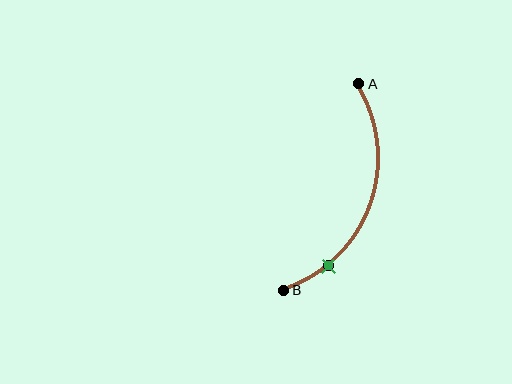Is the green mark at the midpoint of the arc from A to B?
No. The green mark lies on the arc but is closer to endpoint B. The arc midpoint would be at the point on the curve equidistant along the arc from both A and B.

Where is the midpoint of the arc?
The arc midpoint is the point on the curve farthest from the straight line joining A and B. It sits to the right of that line.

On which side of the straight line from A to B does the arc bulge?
The arc bulges to the right of the straight line connecting A and B.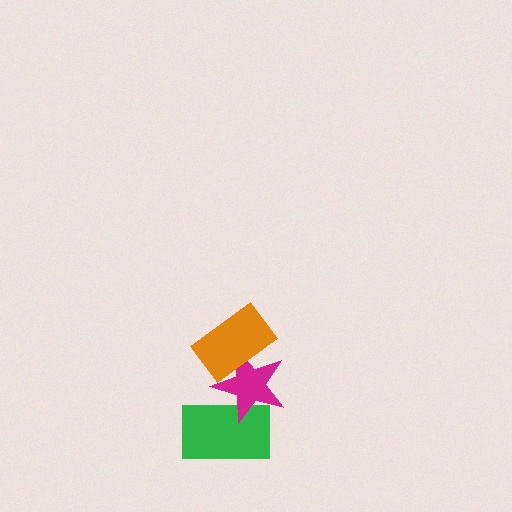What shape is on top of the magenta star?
The orange rectangle is on top of the magenta star.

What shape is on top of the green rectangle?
The magenta star is on top of the green rectangle.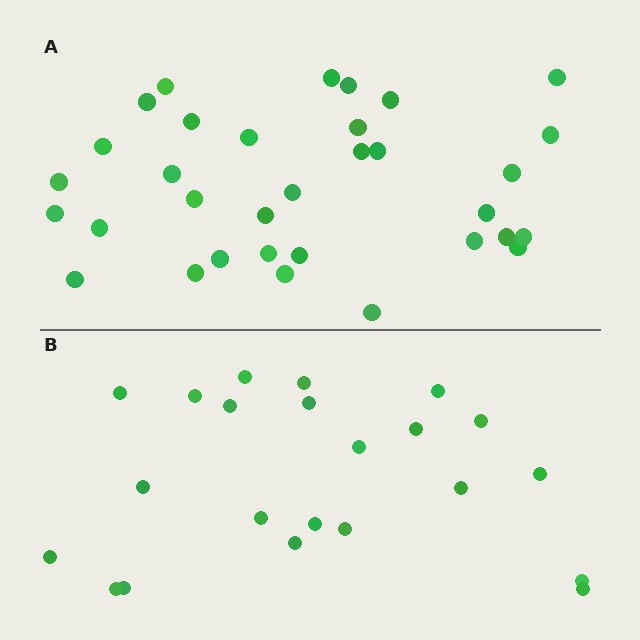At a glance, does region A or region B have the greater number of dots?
Region A (the top region) has more dots.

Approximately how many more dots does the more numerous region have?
Region A has roughly 12 or so more dots than region B.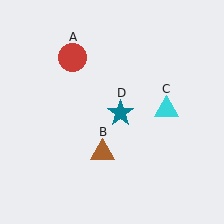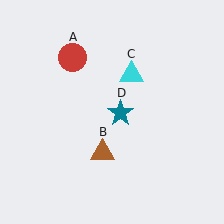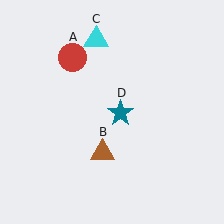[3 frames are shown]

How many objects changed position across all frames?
1 object changed position: cyan triangle (object C).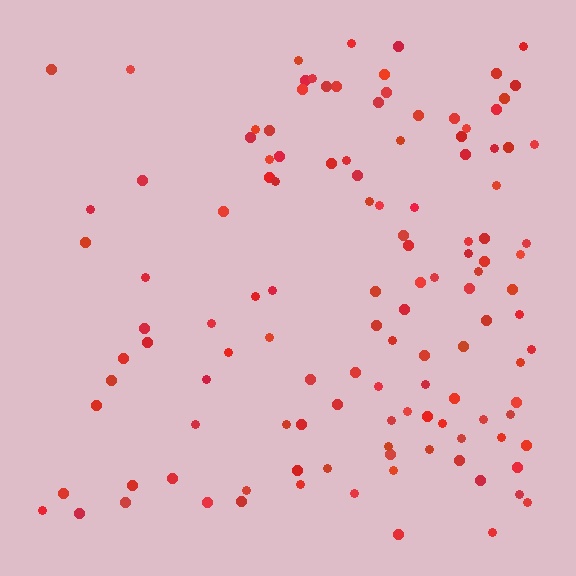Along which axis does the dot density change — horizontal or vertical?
Horizontal.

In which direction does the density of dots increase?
From left to right, with the right side densest.